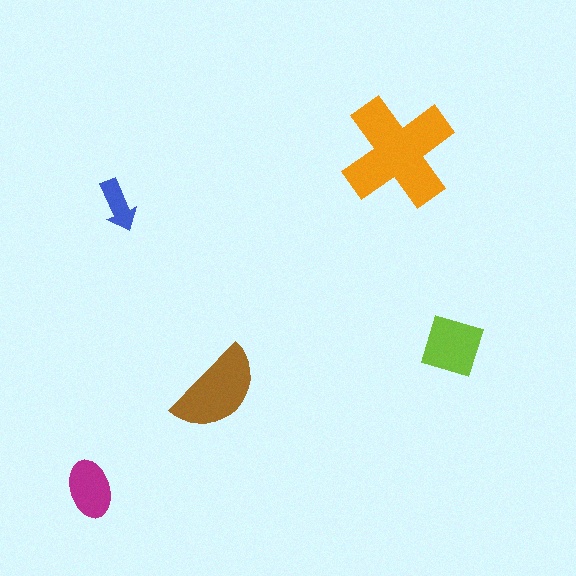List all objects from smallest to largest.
The blue arrow, the magenta ellipse, the lime square, the brown semicircle, the orange cross.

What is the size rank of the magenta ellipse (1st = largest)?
4th.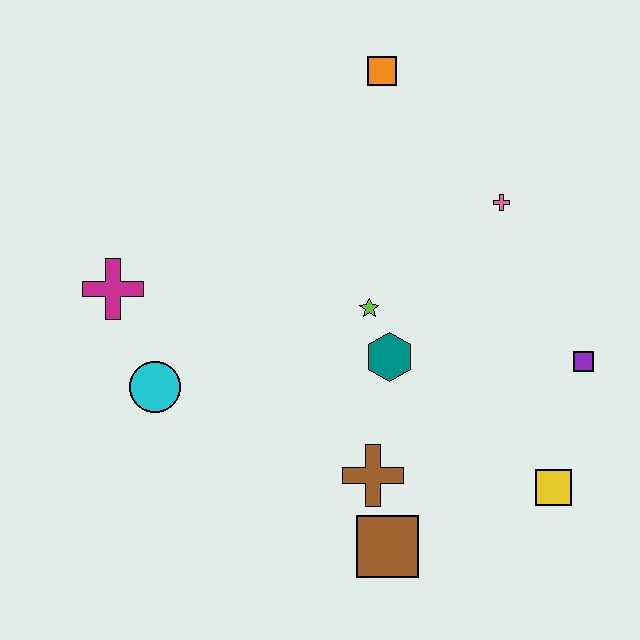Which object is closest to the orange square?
The pink cross is closest to the orange square.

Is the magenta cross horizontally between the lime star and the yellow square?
No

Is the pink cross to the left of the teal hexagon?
No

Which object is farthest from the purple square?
The magenta cross is farthest from the purple square.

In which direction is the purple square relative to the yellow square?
The purple square is above the yellow square.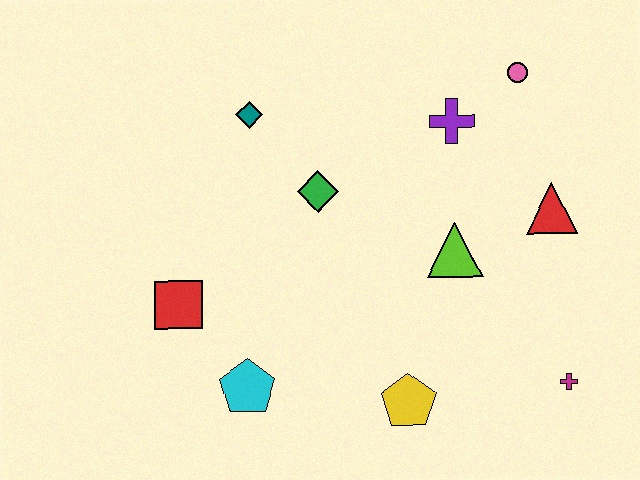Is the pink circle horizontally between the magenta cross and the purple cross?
Yes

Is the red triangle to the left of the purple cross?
No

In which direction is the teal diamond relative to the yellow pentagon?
The teal diamond is above the yellow pentagon.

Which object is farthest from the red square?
The pink circle is farthest from the red square.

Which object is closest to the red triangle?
The lime triangle is closest to the red triangle.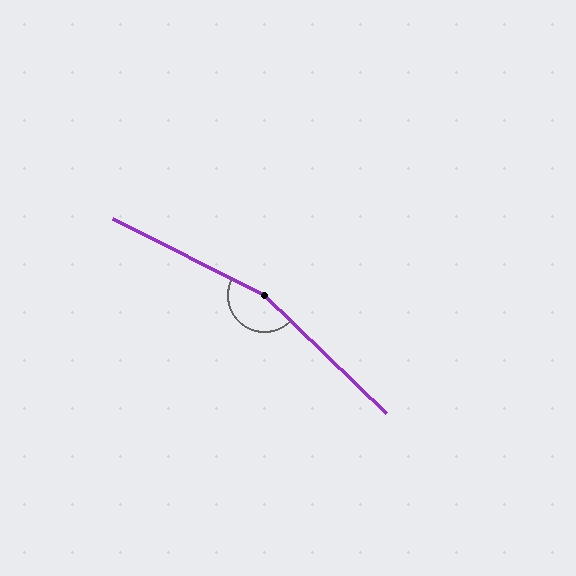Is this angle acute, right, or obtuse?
It is obtuse.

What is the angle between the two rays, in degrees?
Approximately 163 degrees.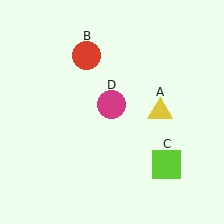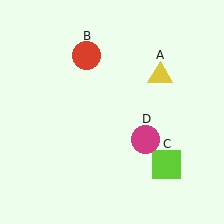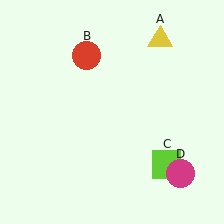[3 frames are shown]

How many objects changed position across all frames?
2 objects changed position: yellow triangle (object A), magenta circle (object D).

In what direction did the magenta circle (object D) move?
The magenta circle (object D) moved down and to the right.